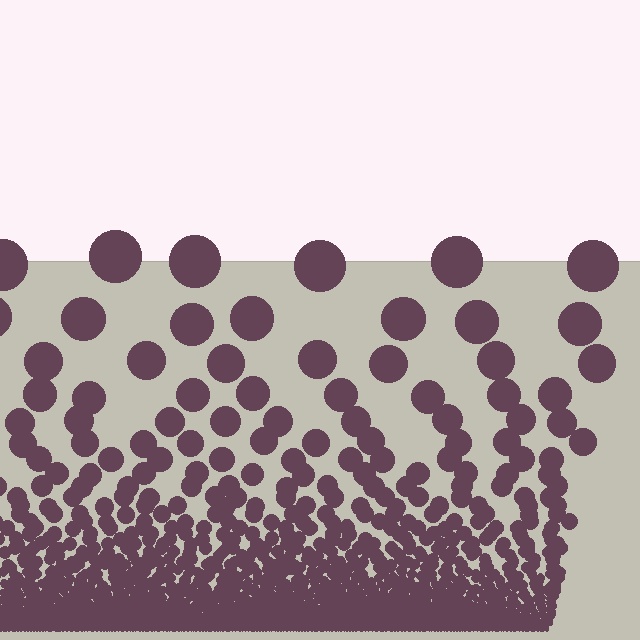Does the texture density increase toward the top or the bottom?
Density increases toward the bottom.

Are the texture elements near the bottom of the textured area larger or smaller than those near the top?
Smaller. The gradient is inverted — elements near the bottom are smaller and denser.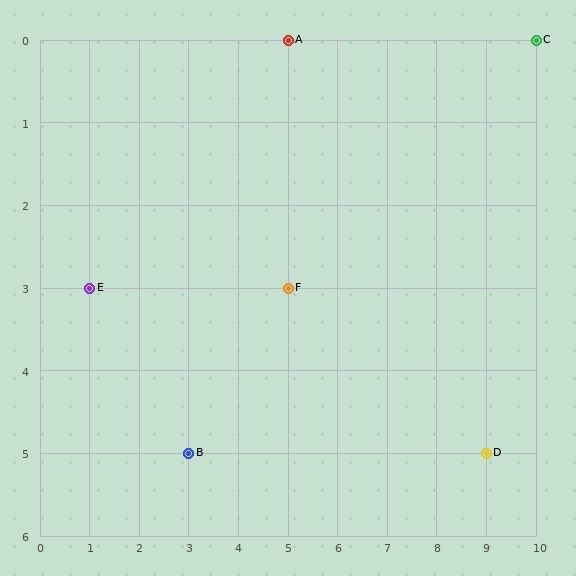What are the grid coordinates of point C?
Point C is at grid coordinates (10, 0).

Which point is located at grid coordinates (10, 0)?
Point C is at (10, 0).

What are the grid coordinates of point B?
Point B is at grid coordinates (3, 5).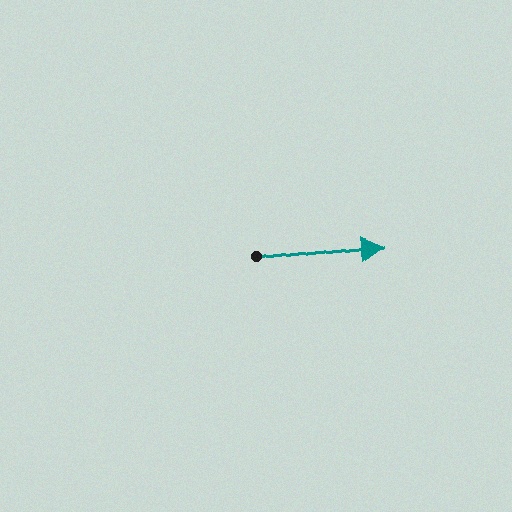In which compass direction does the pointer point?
East.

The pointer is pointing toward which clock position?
Roughly 3 o'clock.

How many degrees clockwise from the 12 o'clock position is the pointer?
Approximately 84 degrees.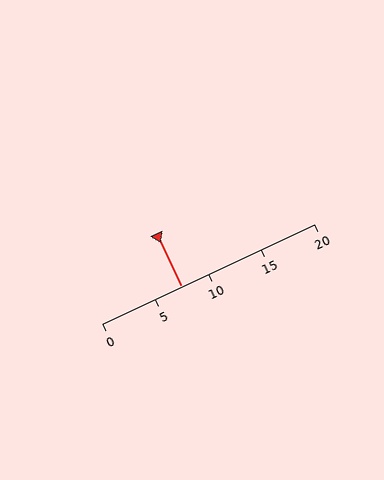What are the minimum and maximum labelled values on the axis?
The axis runs from 0 to 20.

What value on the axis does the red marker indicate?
The marker indicates approximately 7.5.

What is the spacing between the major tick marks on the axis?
The major ticks are spaced 5 apart.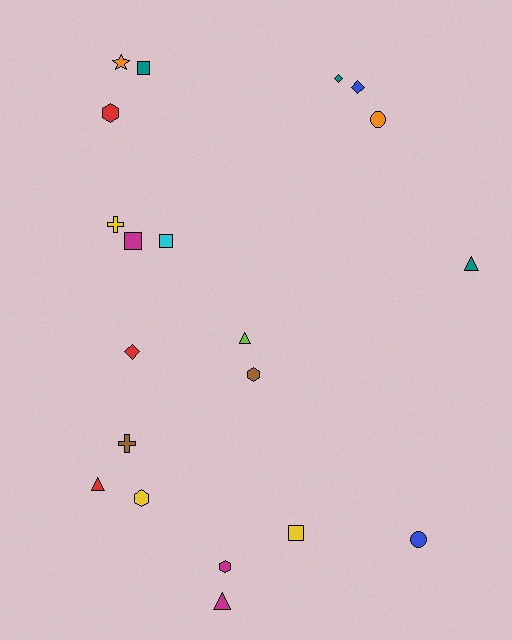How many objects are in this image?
There are 20 objects.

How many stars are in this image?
There is 1 star.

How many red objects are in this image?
There are 3 red objects.